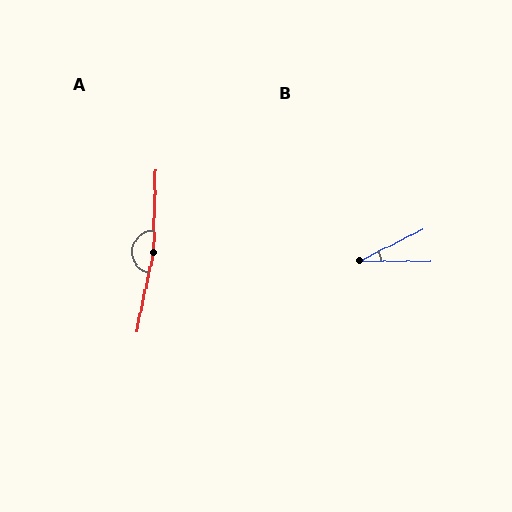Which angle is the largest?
A, at approximately 169 degrees.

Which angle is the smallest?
B, at approximately 27 degrees.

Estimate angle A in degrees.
Approximately 169 degrees.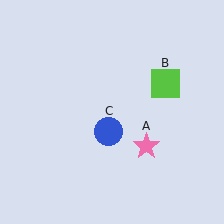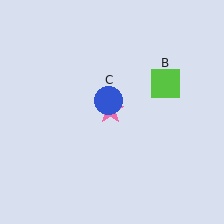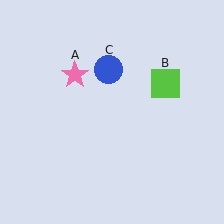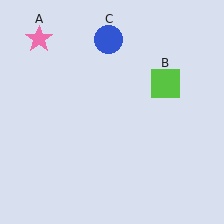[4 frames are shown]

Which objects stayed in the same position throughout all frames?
Lime square (object B) remained stationary.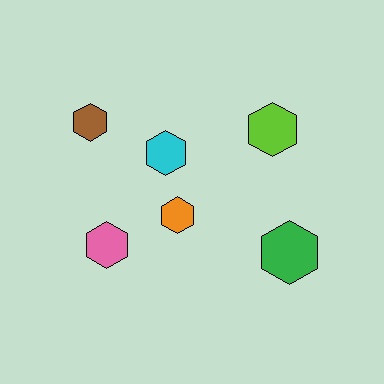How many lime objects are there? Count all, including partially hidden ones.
There is 1 lime object.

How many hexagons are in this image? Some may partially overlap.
There are 6 hexagons.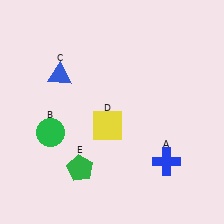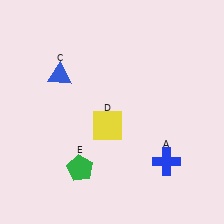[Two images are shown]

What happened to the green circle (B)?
The green circle (B) was removed in Image 2. It was in the bottom-left area of Image 1.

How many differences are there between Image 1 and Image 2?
There is 1 difference between the two images.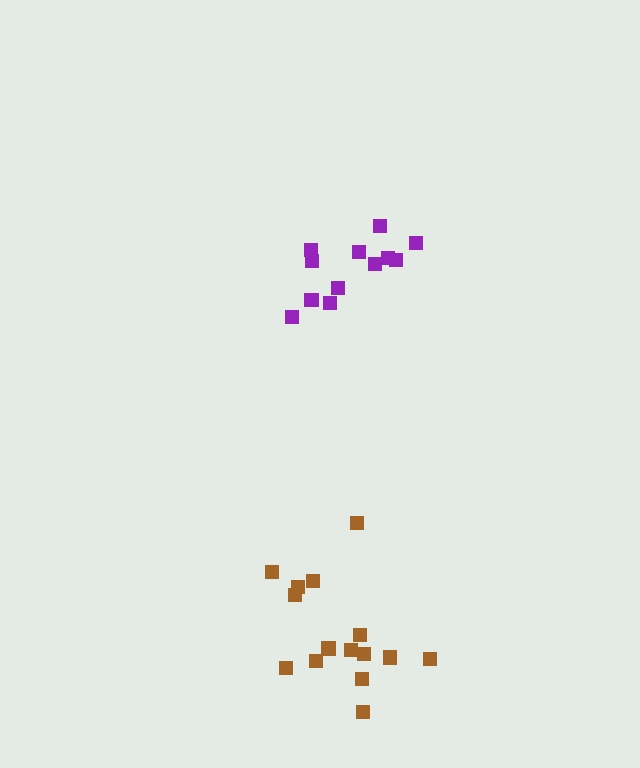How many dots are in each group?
Group 1: 12 dots, Group 2: 15 dots (27 total).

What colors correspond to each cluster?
The clusters are colored: purple, brown.